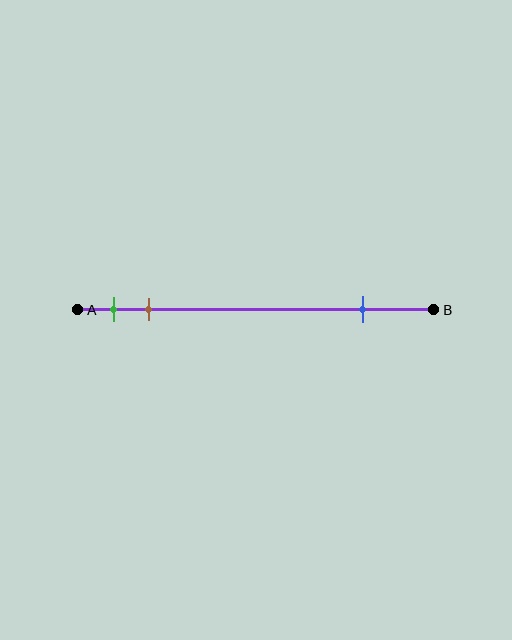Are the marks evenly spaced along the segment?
No, the marks are not evenly spaced.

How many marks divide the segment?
There are 3 marks dividing the segment.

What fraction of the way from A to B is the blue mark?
The blue mark is approximately 80% (0.8) of the way from A to B.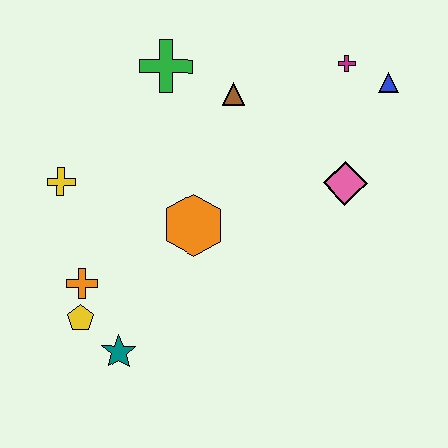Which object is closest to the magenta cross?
The blue triangle is closest to the magenta cross.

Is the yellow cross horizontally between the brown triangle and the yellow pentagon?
No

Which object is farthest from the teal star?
The blue triangle is farthest from the teal star.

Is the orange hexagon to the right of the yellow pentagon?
Yes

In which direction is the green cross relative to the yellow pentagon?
The green cross is above the yellow pentagon.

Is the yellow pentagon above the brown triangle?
No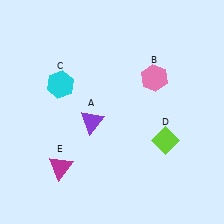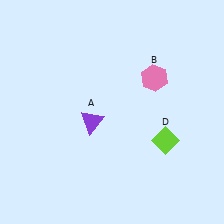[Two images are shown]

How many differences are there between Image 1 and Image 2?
There are 2 differences between the two images.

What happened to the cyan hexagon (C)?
The cyan hexagon (C) was removed in Image 2. It was in the top-left area of Image 1.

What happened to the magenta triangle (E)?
The magenta triangle (E) was removed in Image 2. It was in the bottom-left area of Image 1.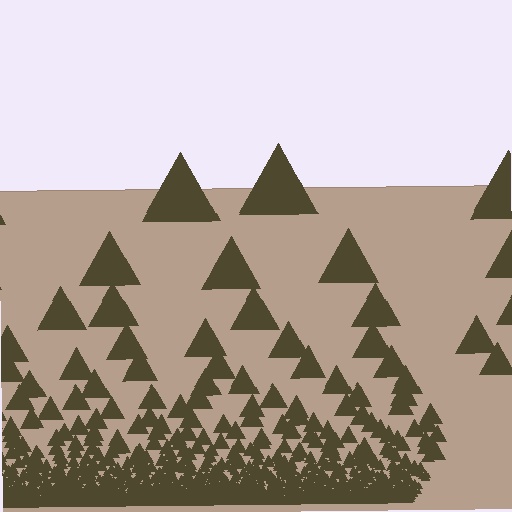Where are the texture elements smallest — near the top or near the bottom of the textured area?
Near the bottom.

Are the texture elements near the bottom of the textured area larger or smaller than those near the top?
Smaller. The gradient is inverted — elements near the bottom are smaller and denser.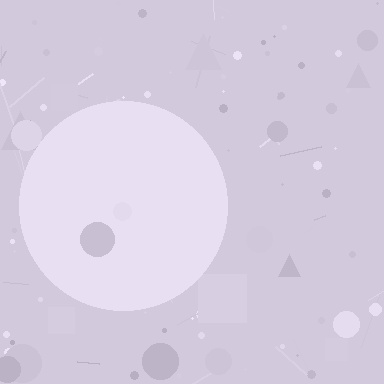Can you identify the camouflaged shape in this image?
The camouflaged shape is a circle.